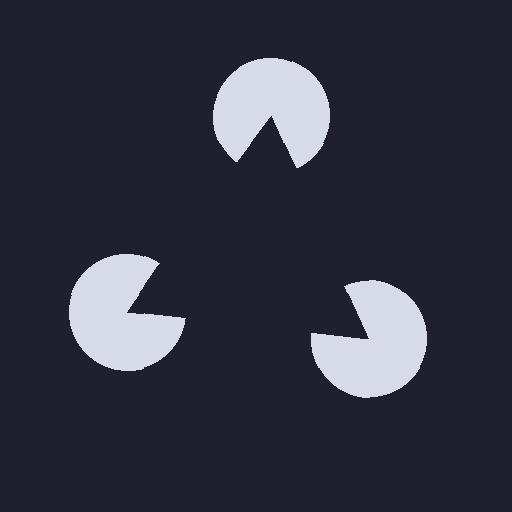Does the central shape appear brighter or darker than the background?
It typically appears slightly darker than the background, even though no actual brightness change is drawn.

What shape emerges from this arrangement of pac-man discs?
An illusory triangle — its edges are inferred from the aligned wedge cuts in the pac-man discs, not physically drawn.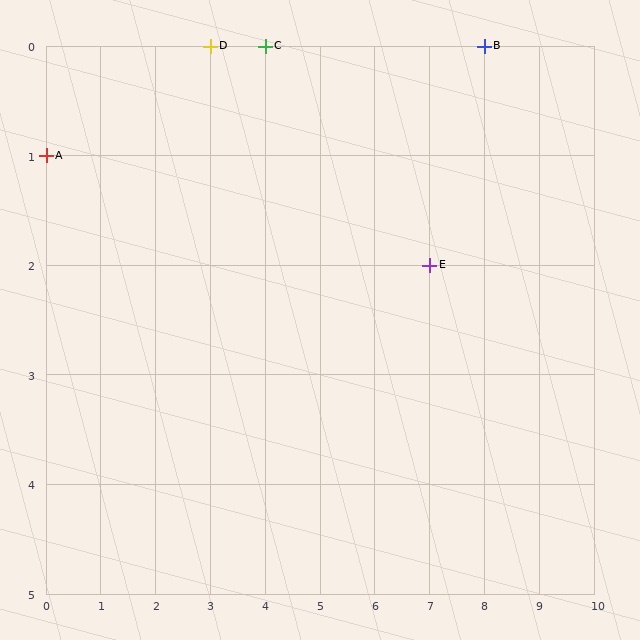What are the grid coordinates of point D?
Point D is at grid coordinates (3, 0).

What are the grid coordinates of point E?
Point E is at grid coordinates (7, 2).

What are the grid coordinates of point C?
Point C is at grid coordinates (4, 0).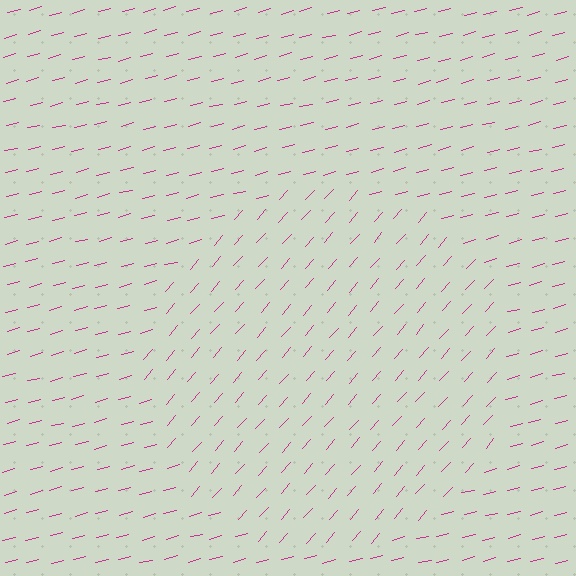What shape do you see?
I see a circle.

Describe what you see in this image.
The image is filled with small magenta line segments. A circle region in the image has lines oriented differently from the surrounding lines, creating a visible texture boundary.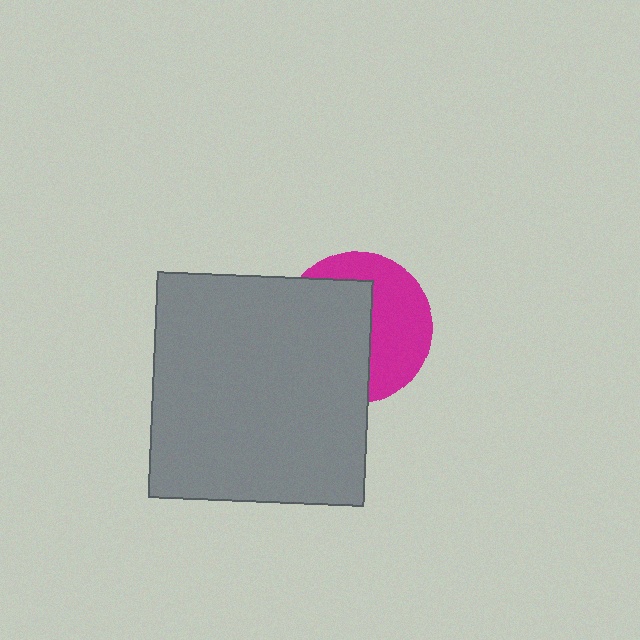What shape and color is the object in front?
The object in front is a gray rectangle.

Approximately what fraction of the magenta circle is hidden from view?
Roughly 54% of the magenta circle is hidden behind the gray rectangle.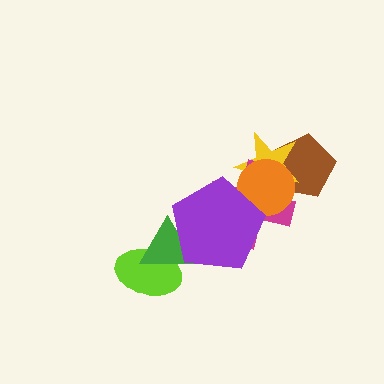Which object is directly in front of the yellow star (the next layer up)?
The magenta cross is directly in front of the yellow star.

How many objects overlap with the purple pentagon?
3 objects overlap with the purple pentagon.